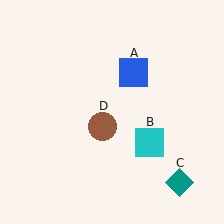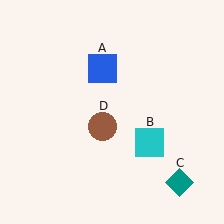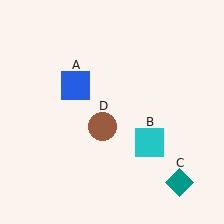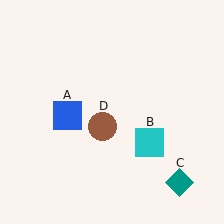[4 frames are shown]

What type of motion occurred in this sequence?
The blue square (object A) rotated counterclockwise around the center of the scene.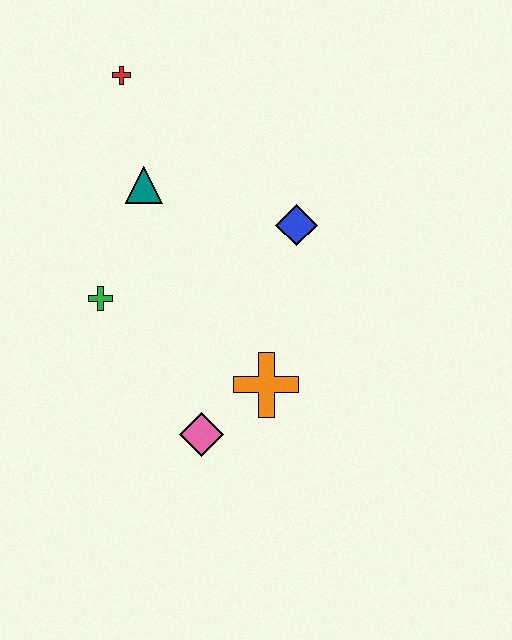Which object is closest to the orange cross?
The pink diamond is closest to the orange cross.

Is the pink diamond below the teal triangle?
Yes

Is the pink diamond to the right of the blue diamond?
No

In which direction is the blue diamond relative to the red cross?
The blue diamond is to the right of the red cross.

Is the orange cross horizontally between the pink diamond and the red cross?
No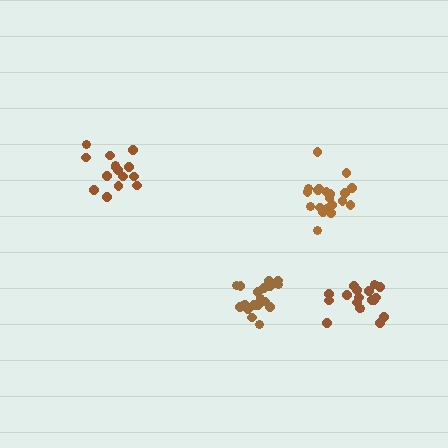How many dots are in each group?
Group 1: 15 dots, Group 2: 20 dots, Group 3: 18 dots, Group 4: 20 dots (73 total).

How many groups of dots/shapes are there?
There are 4 groups.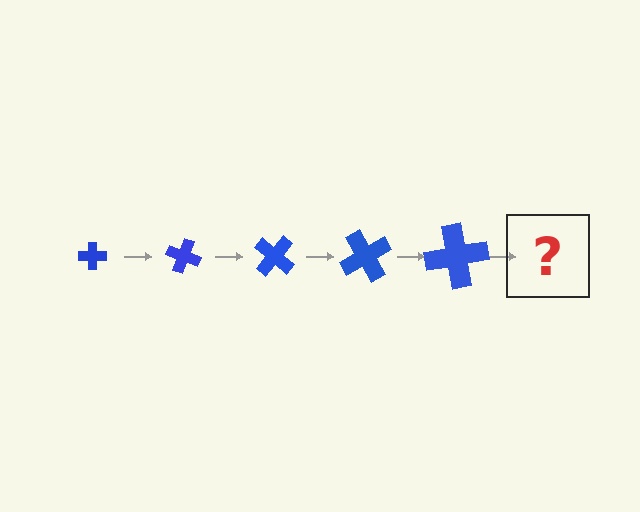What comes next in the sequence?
The next element should be a cross, larger than the previous one and rotated 100 degrees from the start.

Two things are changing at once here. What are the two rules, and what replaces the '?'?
The two rules are that the cross grows larger each step and it rotates 20 degrees each step. The '?' should be a cross, larger than the previous one and rotated 100 degrees from the start.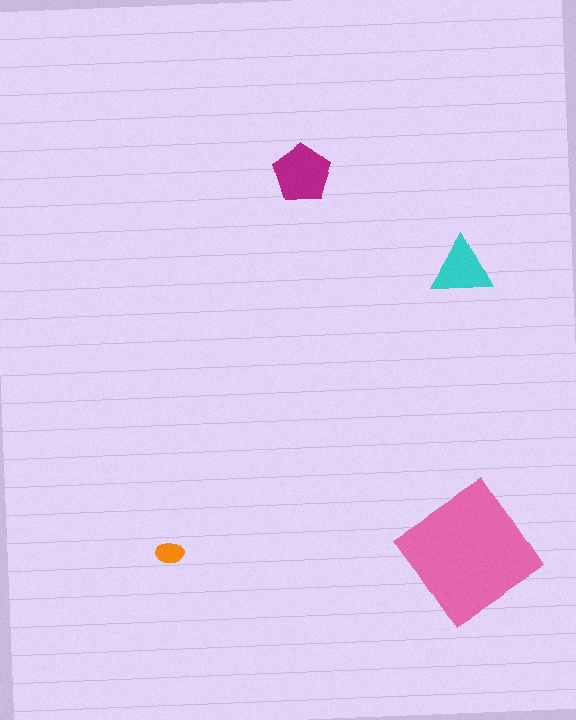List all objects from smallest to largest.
The orange ellipse, the cyan triangle, the magenta pentagon, the pink diamond.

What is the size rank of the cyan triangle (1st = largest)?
3rd.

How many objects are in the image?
There are 4 objects in the image.